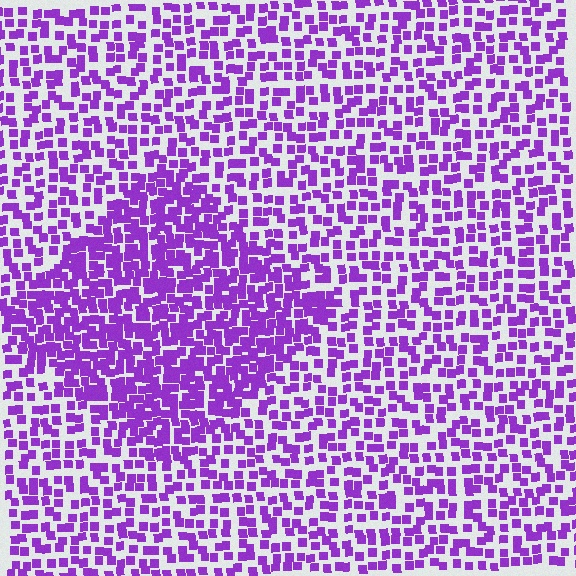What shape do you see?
I see a diamond.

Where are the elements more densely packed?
The elements are more densely packed inside the diamond boundary.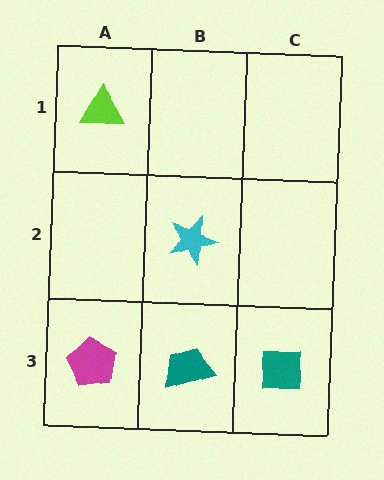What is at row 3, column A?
A magenta pentagon.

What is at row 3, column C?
A teal square.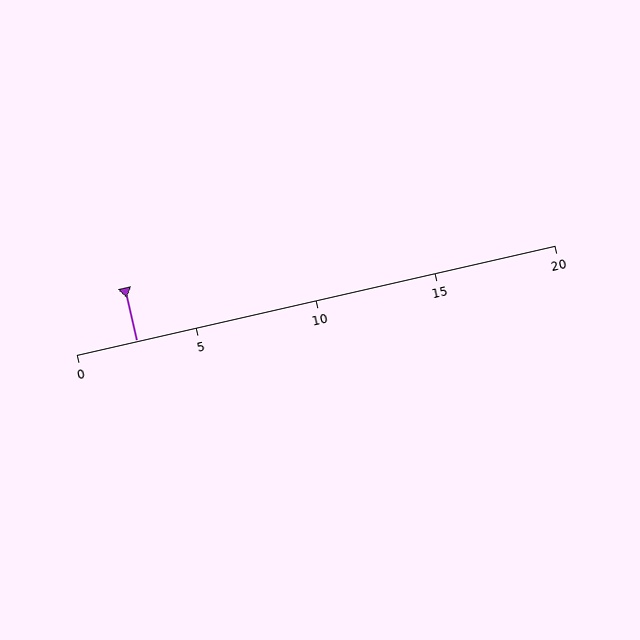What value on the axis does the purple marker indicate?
The marker indicates approximately 2.5.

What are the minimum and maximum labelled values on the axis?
The axis runs from 0 to 20.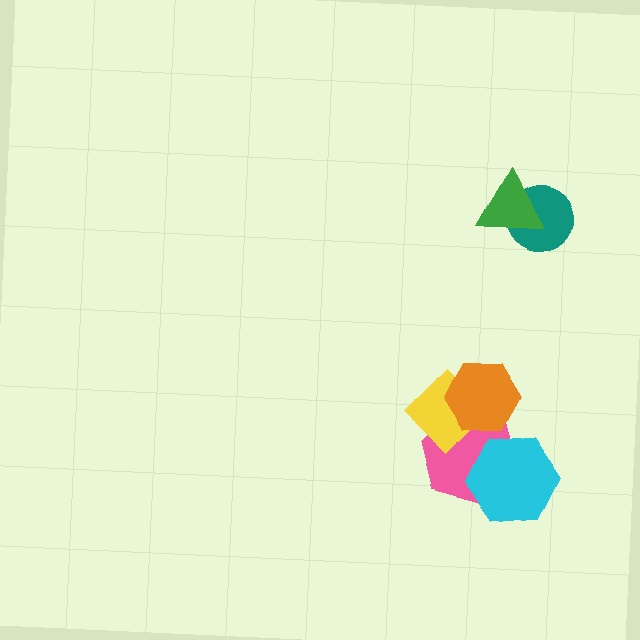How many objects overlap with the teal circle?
1 object overlaps with the teal circle.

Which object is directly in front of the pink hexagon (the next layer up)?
The cyan hexagon is directly in front of the pink hexagon.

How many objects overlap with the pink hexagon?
3 objects overlap with the pink hexagon.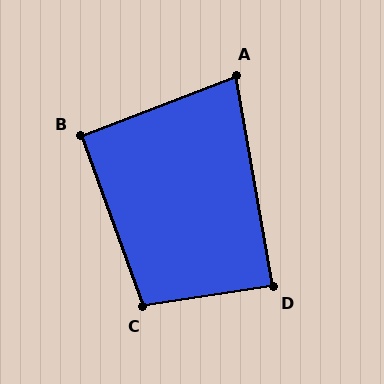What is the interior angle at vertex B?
Approximately 91 degrees (approximately right).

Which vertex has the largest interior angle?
C, at approximately 101 degrees.